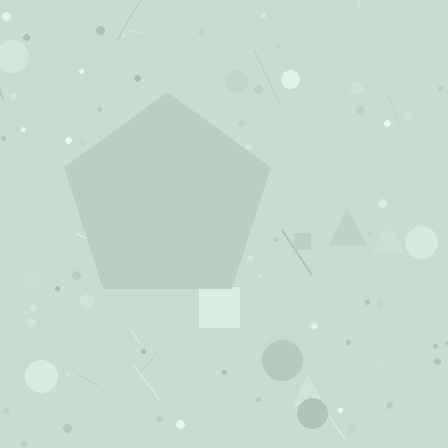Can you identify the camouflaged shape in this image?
The camouflaged shape is a pentagon.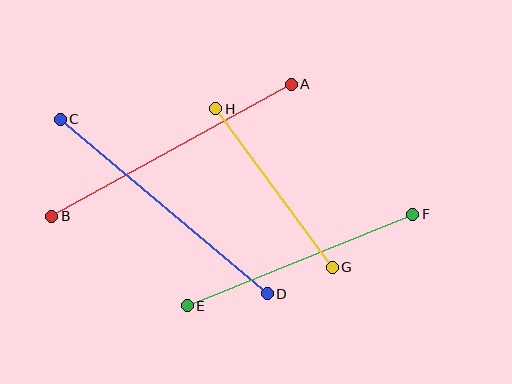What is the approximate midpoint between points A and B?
The midpoint is at approximately (171, 150) pixels.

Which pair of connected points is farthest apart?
Points A and B are farthest apart.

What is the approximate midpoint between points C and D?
The midpoint is at approximately (164, 206) pixels.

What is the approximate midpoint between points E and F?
The midpoint is at approximately (300, 260) pixels.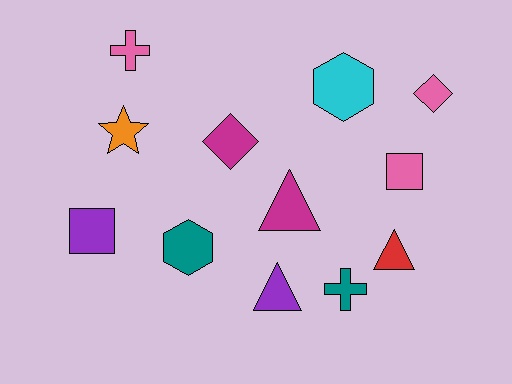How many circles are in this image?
There are no circles.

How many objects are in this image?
There are 12 objects.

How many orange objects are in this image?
There is 1 orange object.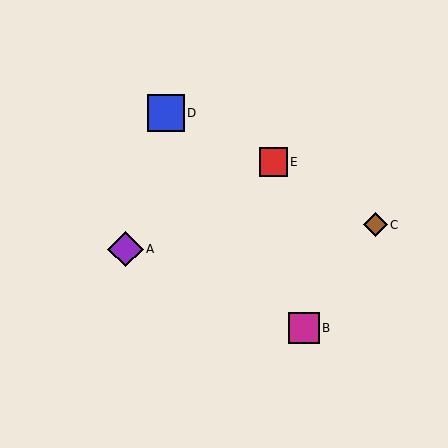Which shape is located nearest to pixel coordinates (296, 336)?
The magenta square (labeled B) at (304, 328) is nearest to that location.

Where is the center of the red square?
The center of the red square is at (273, 162).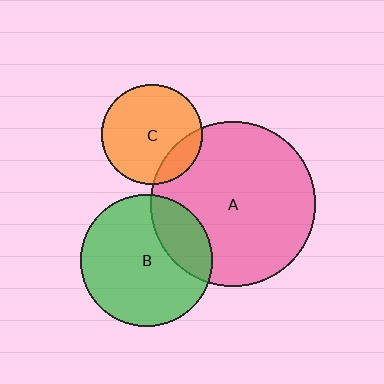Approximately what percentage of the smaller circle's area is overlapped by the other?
Approximately 25%.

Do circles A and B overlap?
Yes.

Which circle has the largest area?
Circle A (pink).